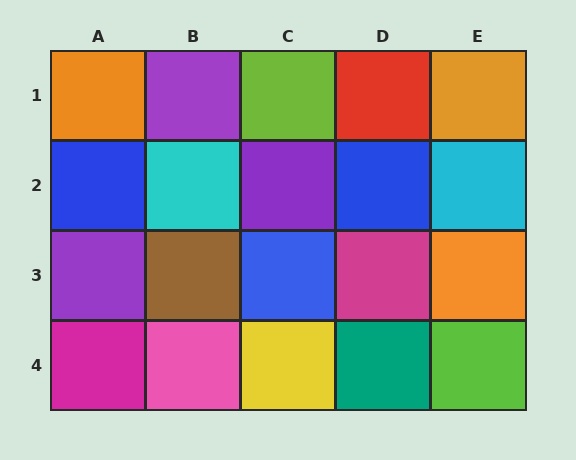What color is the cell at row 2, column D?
Blue.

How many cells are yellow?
1 cell is yellow.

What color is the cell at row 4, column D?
Teal.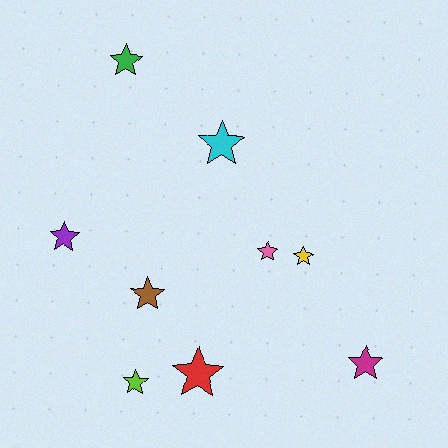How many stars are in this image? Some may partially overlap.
There are 9 stars.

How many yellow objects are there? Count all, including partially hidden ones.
There is 1 yellow object.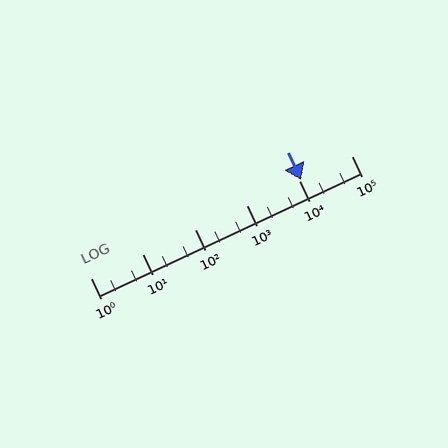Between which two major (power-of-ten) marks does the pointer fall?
The pointer is between 10000 and 100000.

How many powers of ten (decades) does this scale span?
The scale spans 5 decades, from 1 to 100000.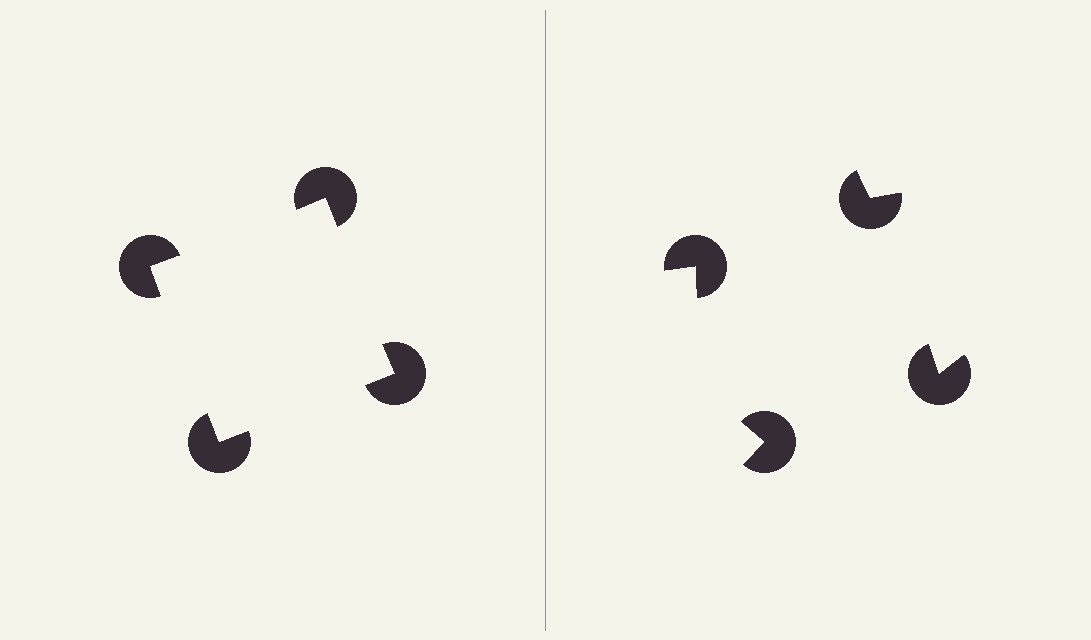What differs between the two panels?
The pac-man discs are positioned identically on both sides; only the wedge orientations differ. On the left they align to a square; on the right they are misaligned.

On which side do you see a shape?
An illusory square appears on the left side. On the right side the wedge cuts are rotated, so no coherent shape forms.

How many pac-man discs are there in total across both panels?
8 — 4 on each side.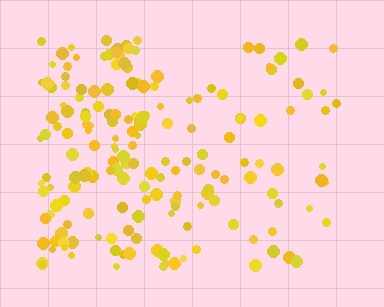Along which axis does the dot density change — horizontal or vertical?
Horizontal.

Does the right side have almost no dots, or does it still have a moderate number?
Still a moderate number, just noticeably fewer than the left.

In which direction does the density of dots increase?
From right to left, with the left side densest.